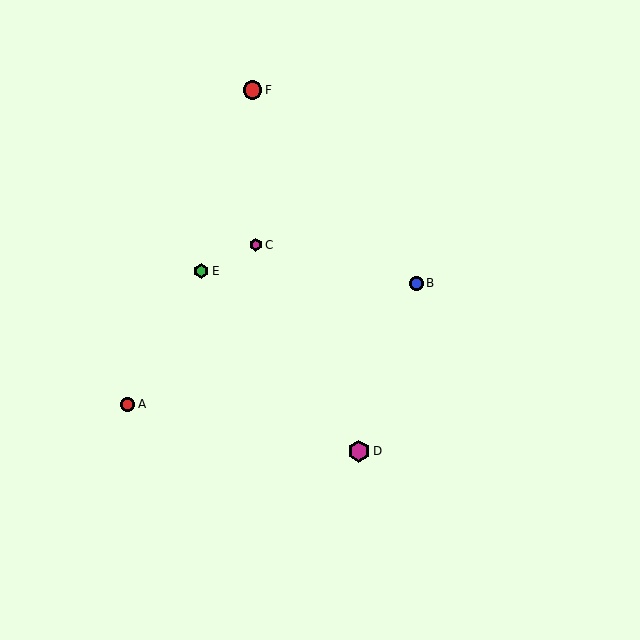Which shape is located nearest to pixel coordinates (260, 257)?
The magenta hexagon (labeled C) at (256, 245) is nearest to that location.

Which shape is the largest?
The magenta hexagon (labeled D) is the largest.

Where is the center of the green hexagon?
The center of the green hexagon is at (201, 271).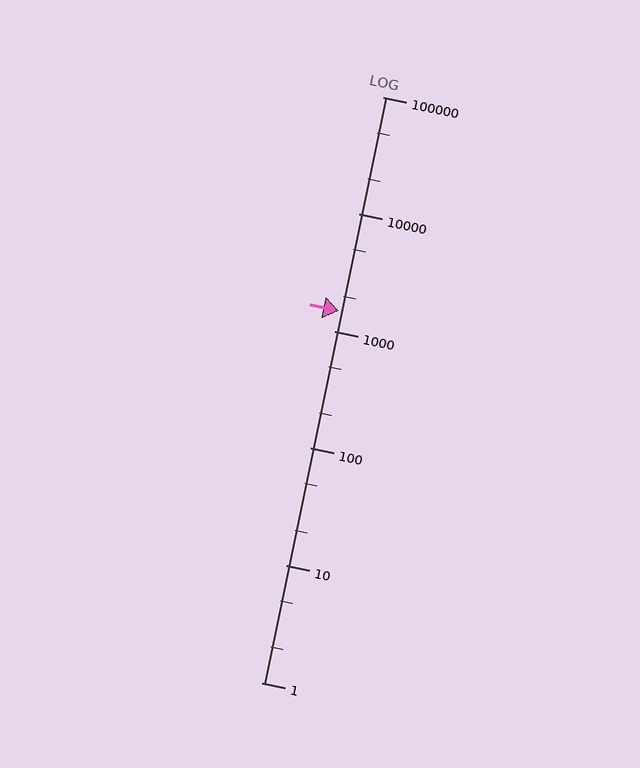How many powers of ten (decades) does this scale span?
The scale spans 5 decades, from 1 to 100000.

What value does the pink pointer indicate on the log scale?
The pointer indicates approximately 1500.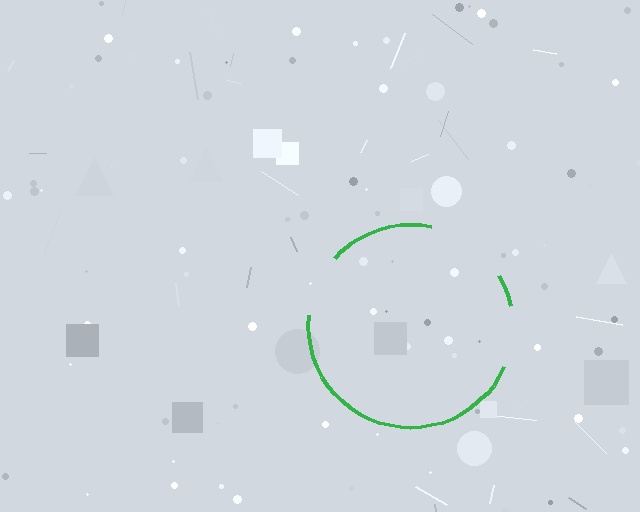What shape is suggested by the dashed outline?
The dashed outline suggests a circle.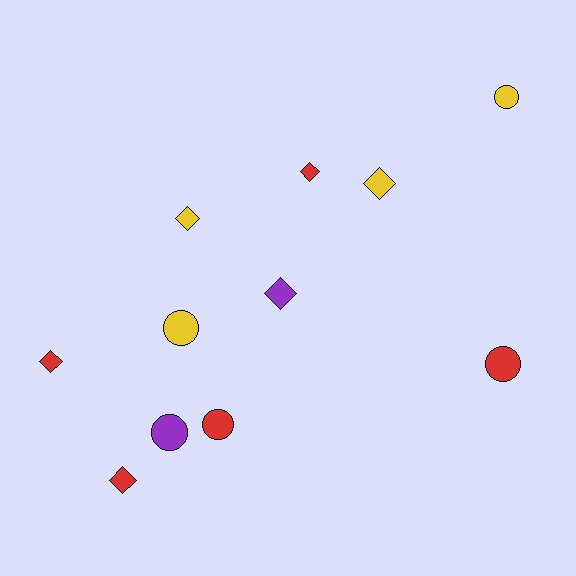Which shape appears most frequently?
Diamond, with 6 objects.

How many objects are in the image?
There are 11 objects.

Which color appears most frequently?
Red, with 5 objects.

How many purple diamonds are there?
There is 1 purple diamond.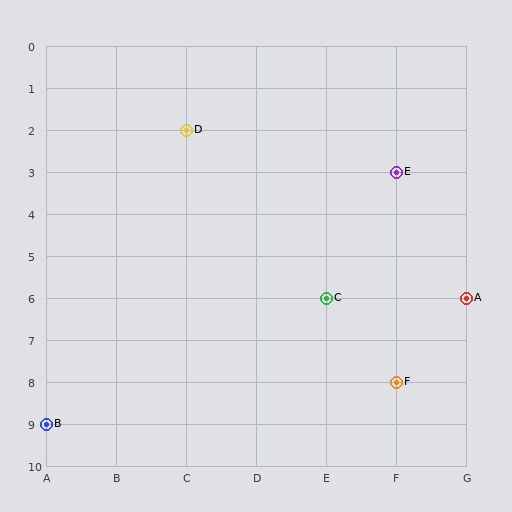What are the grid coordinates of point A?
Point A is at grid coordinates (G, 6).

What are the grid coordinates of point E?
Point E is at grid coordinates (F, 3).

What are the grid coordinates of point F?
Point F is at grid coordinates (F, 8).